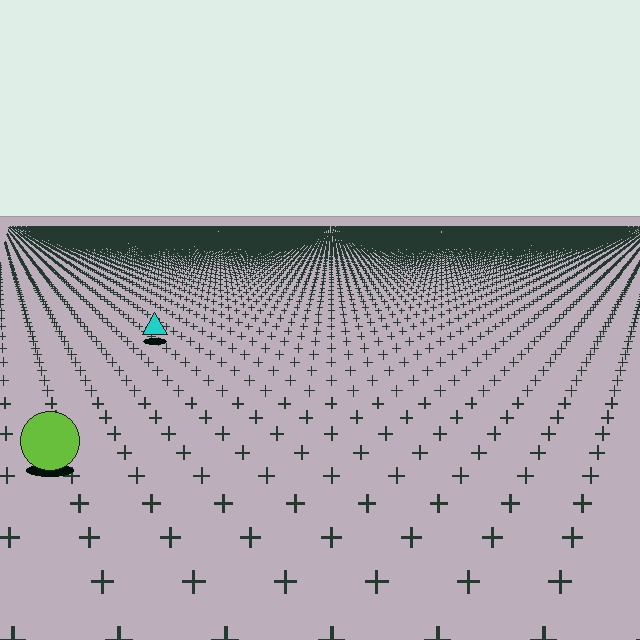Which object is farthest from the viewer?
The cyan triangle is farthest from the viewer. It appears smaller and the ground texture around it is denser.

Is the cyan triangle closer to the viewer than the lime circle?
No. The lime circle is closer — you can tell from the texture gradient: the ground texture is coarser near it.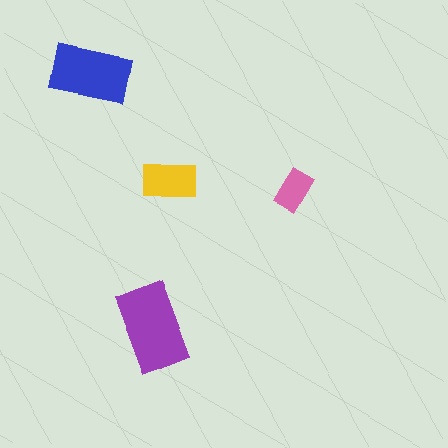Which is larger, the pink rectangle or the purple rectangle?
The purple one.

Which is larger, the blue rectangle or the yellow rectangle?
The blue one.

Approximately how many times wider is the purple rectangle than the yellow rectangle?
About 1.5 times wider.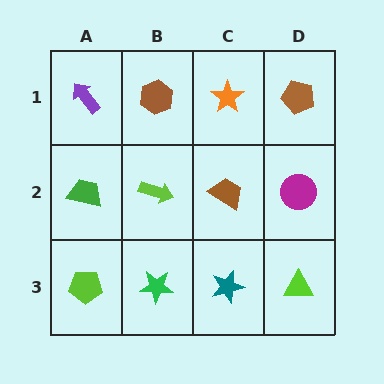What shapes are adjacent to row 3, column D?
A magenta circle (row 2, column D), a teal star (row 3, column C).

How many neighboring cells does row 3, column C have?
3.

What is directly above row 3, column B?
A lime arrow.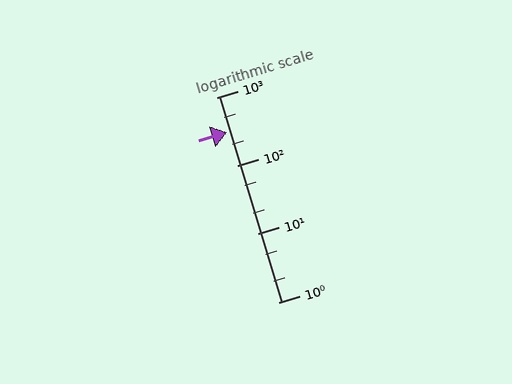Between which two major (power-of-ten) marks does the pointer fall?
The pointer is between 100 and 1000.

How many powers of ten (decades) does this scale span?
The scale spans 3 decades, from 1 to 1000.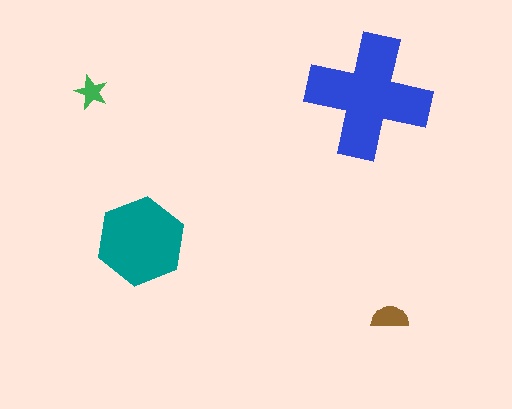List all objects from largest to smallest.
The blue cross, the teal hexagon, the brown semicircle, the green star.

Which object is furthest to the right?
The brown semicircle is rightmost.